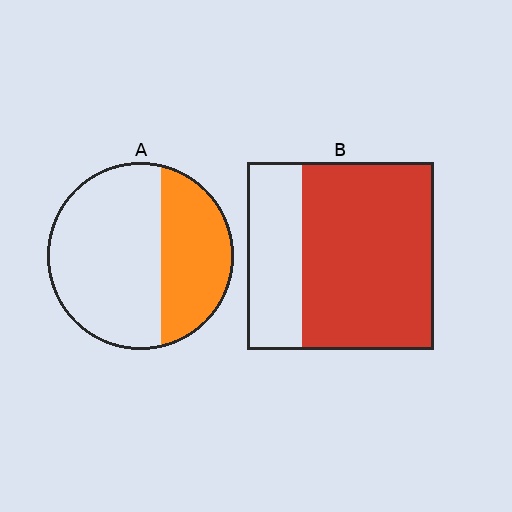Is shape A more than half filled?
No.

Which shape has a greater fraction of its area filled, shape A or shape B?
Shape B.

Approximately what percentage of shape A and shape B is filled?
A is approximately 35% and B is approximately 70%.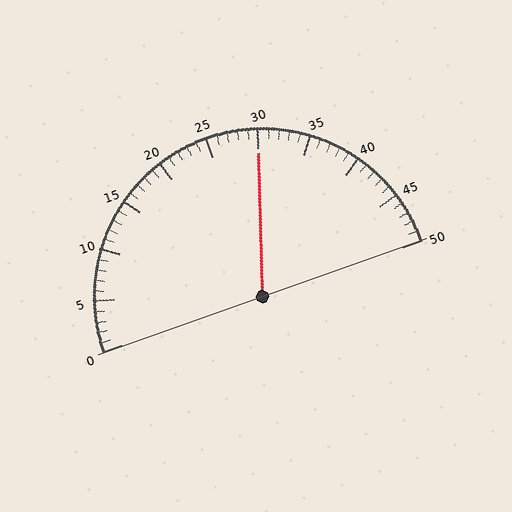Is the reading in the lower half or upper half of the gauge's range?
The reading is in the upper half of the range (0 to 50).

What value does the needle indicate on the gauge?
The needle indicates approximately 30.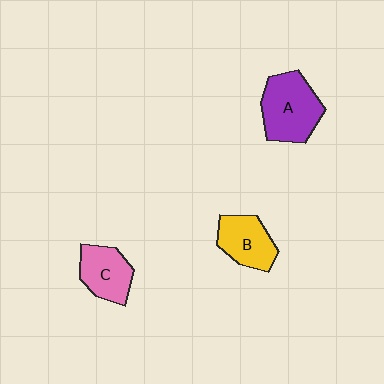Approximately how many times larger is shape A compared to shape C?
Approximately 1.4 times.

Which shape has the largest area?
Shape A (purple).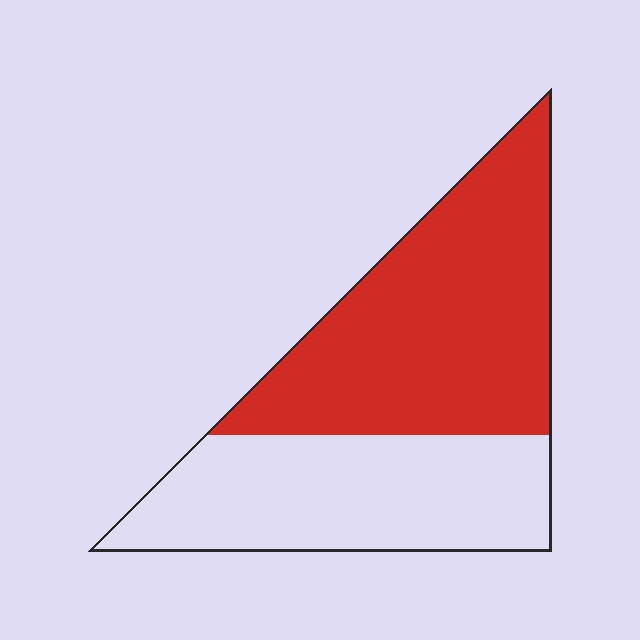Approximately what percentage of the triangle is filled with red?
Approximately 55%.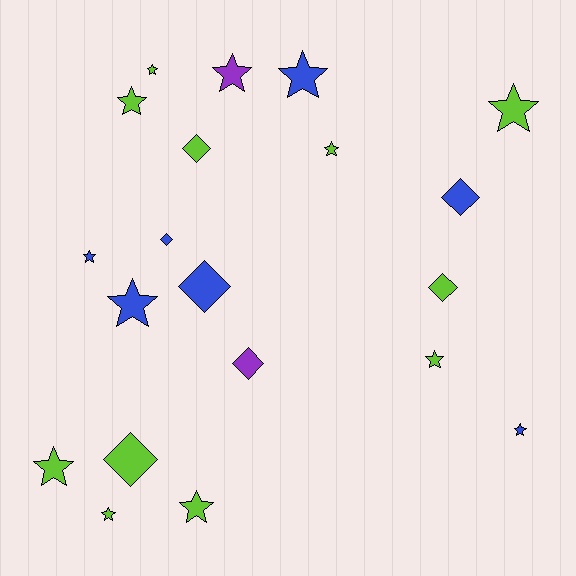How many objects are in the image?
There are 20 objects.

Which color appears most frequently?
Lime, with 11 objects.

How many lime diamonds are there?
There are 3 lime diamonds.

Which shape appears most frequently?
Star, with 13 objects.